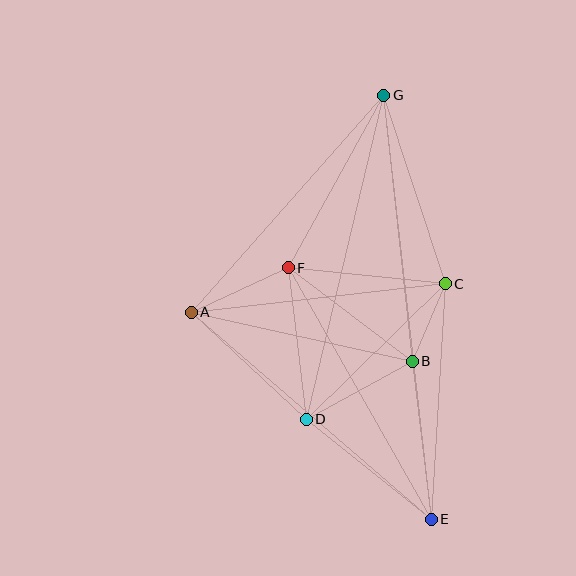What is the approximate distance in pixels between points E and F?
The distance between E and F is approximately 290 pixels.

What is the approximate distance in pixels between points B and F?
The distance between B and F is approximately 156 pixels.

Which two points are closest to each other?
Points B and C are closest to each other.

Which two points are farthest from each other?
Points E and G are farthest from each other.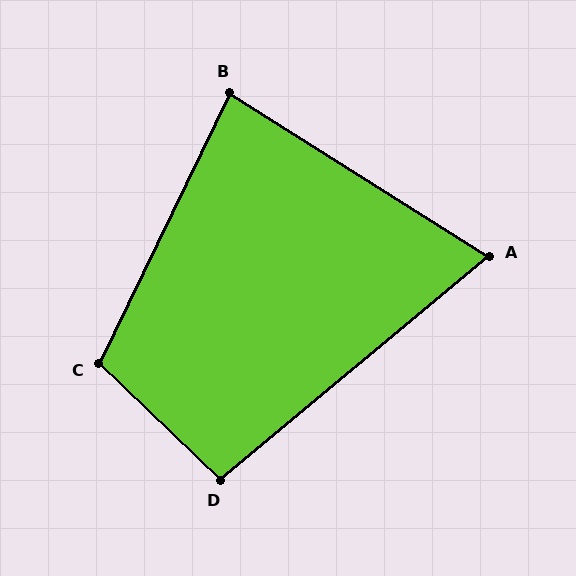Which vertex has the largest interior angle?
C, at approximately 108 degrees.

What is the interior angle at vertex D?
Approximately 96 degrees (obtuse).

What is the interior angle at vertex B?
Approximately 84 degrees (acute).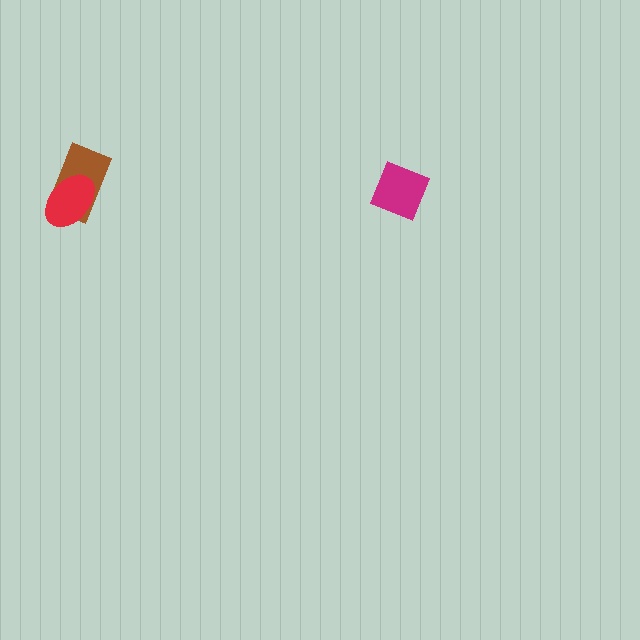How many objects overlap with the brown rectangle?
1 object overlaps with the brown rectangle.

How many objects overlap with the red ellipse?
1 object overlaps with the red ellipse.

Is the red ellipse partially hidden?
No, no other shape covers it.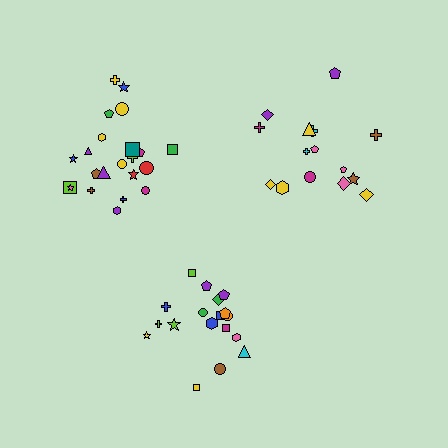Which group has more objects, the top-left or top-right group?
The top-left group.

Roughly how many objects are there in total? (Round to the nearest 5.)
Roughly 55 objects in total.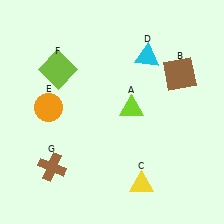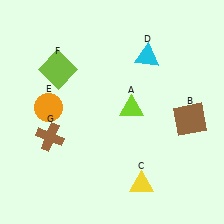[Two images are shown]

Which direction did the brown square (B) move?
The brown square (B) moved down.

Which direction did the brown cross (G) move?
The brown cross (G) moved up.